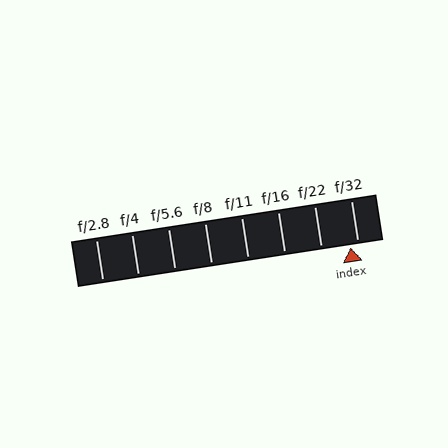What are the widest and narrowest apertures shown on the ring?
The widest aperture shown is f/2.8 and the narrowest is f/32.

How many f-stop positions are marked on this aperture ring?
There are 8 f-stop positions marked.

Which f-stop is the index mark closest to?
The index mark is closest to f/32.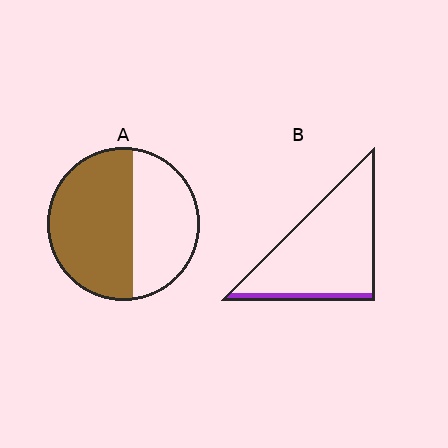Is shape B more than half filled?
No.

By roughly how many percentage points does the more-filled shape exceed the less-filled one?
By roughly 50 percentage points (A over B).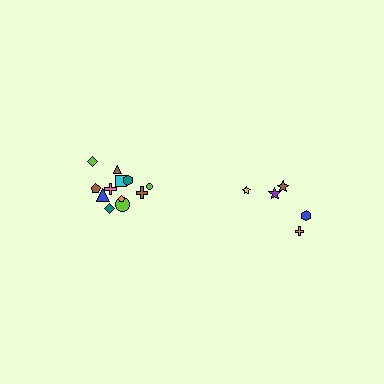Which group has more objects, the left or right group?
The left group.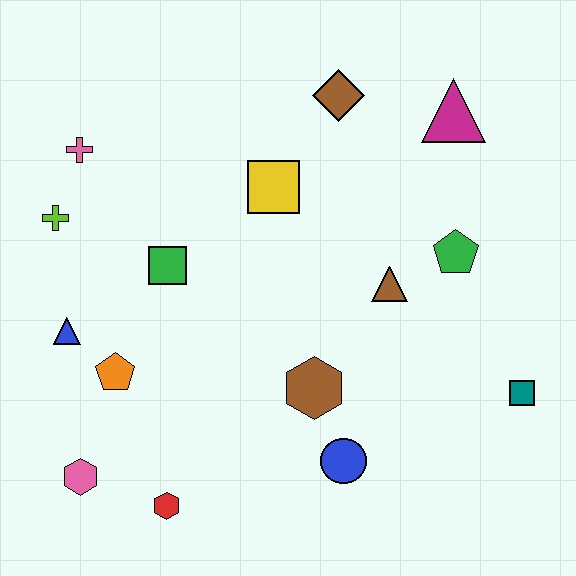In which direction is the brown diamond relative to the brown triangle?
The brown diamond is above the brown triangle.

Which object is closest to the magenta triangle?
The brown diamond is closest to the magenta triangle.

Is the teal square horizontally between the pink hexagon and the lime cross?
No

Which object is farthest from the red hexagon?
The magenta triangle is farthest from the red hexagon.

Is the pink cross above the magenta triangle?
No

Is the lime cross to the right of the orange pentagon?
No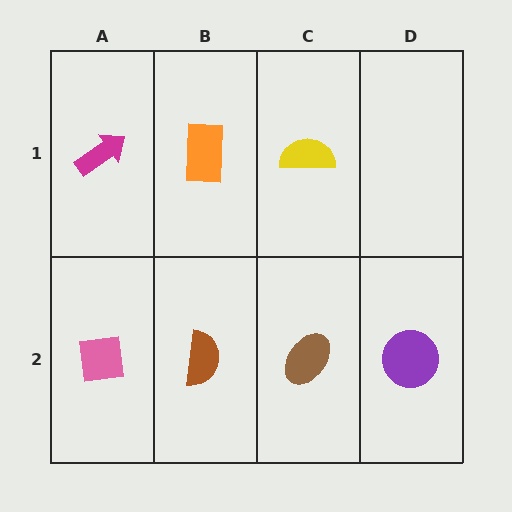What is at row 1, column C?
A yellow semicircle.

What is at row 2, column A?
A pink square.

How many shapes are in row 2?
4 shapes.